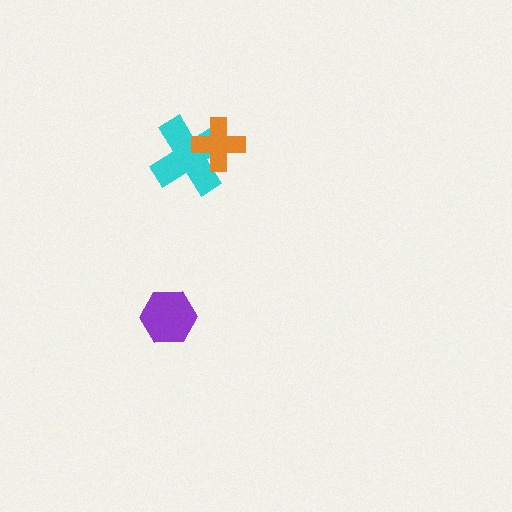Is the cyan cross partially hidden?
Yes, it is partially covered by another shape.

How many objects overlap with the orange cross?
1 object overlaps with the orange cross.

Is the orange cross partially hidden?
No, no other shape covers it.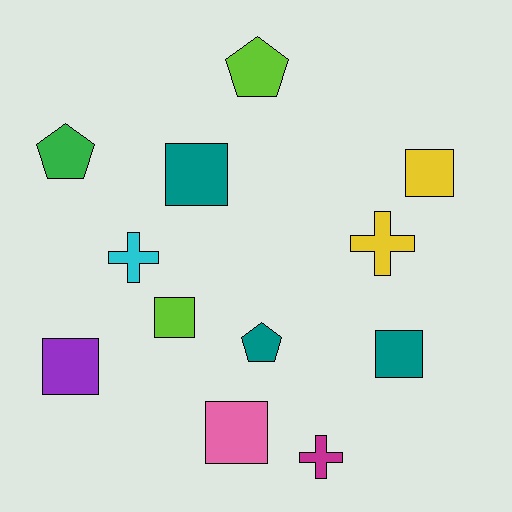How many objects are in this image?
There are 12 objects.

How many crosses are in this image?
There are 3 crosses.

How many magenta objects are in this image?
There is 1 magenta object.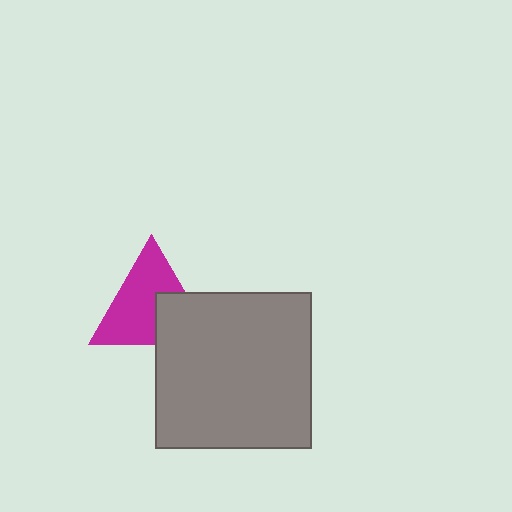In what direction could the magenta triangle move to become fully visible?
The magenta triangle could move toward the upper-left. That would shift it out from behind the gray square entirely.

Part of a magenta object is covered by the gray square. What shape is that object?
It is a triangle.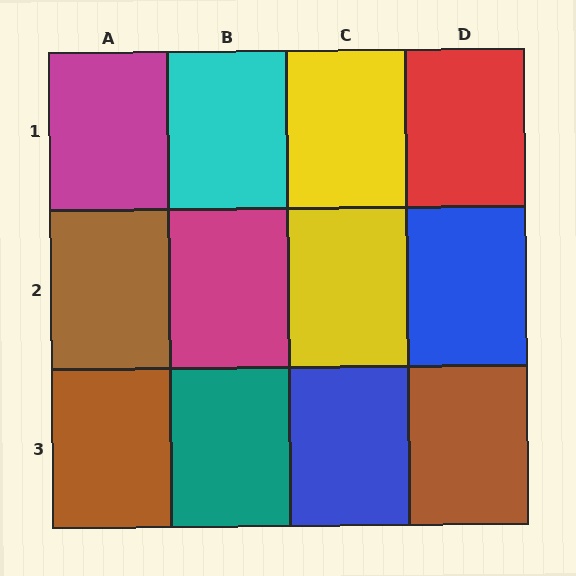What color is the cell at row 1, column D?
Red.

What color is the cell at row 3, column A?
Brown.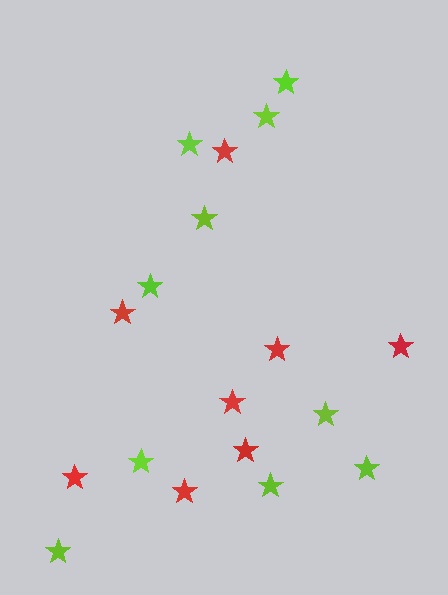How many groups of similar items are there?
There are 2 groups: one group of lime stars (10) and one group of red stars (8).